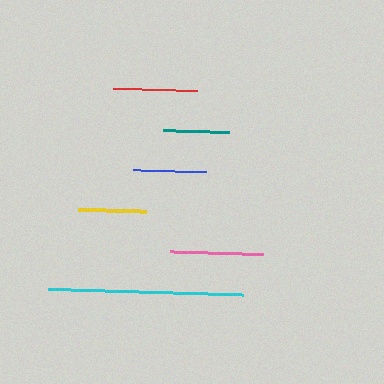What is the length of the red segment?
The red segment is approximately 84 pixels long.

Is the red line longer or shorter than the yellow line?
The red line is longer than the yellow line.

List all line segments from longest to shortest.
From longest to shortest: cyan, pink, red, blue, yellow, teal.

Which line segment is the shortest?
The teal line is the shortest at approximately 66 pixels.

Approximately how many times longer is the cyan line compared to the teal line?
The cyan line is approximately 3.0 times the length of the teal line.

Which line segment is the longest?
The cyan line is the longest at approximately 195 pixels.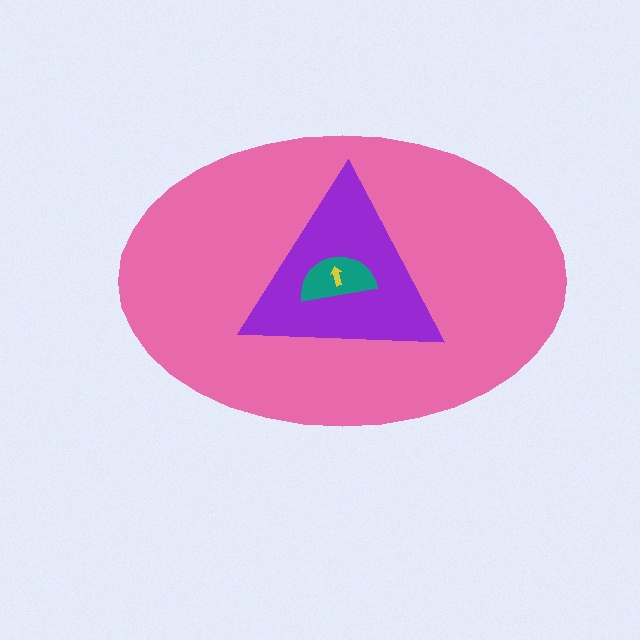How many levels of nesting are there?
4.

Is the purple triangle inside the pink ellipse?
Yes.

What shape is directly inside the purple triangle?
The teal semicircle.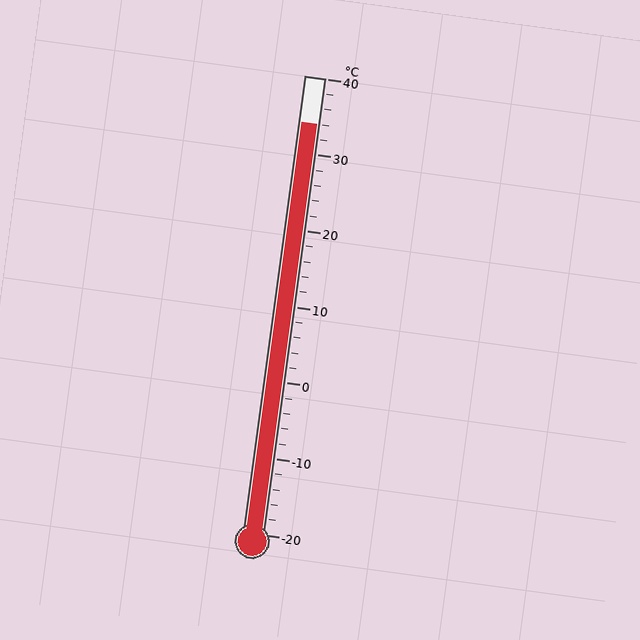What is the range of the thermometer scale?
The thermometer scale ranges from -20°C to 40°C.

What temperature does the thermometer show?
The thermometer shows approximately 34°C.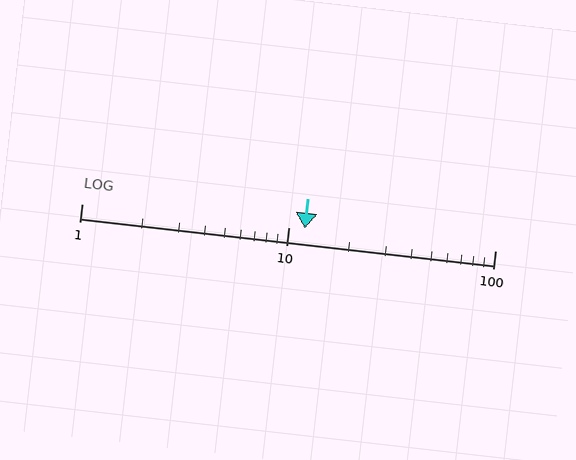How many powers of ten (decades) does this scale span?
The scale spans 2 decades, from 1 to 100.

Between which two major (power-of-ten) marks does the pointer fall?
The pointer is between 10 and 100.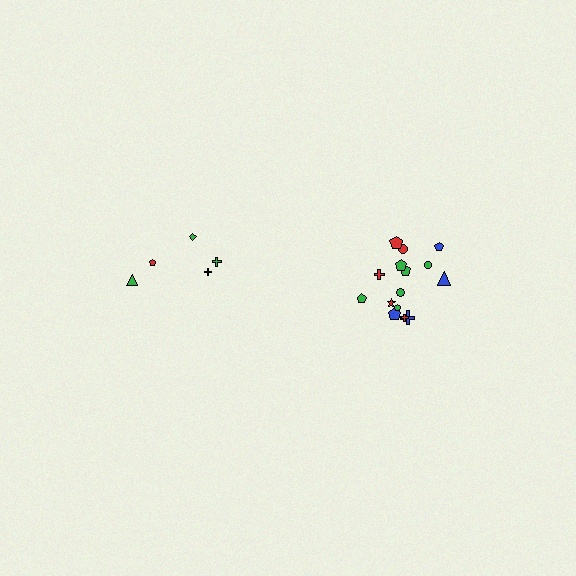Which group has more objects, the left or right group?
The right group.